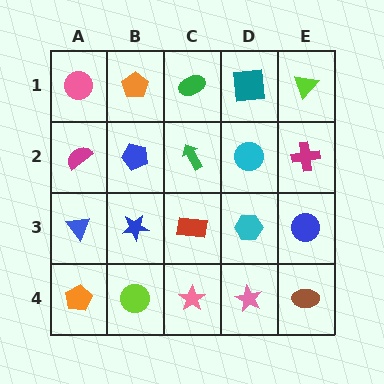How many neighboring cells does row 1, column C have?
3.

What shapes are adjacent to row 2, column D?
A teal square (row 1, column D), a cyan hexagon (row 3, column D), a green arrow (row 2, column C), a magenta cross (row 2, column E).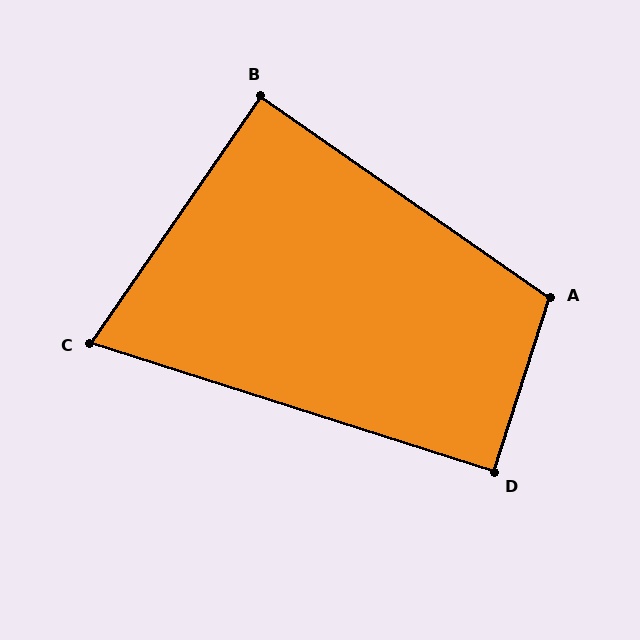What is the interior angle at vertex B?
Approximately 90 degrees (approximately right).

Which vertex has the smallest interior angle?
C, at approximately 73 degrees.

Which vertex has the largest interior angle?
A, at approximately 107 degrees.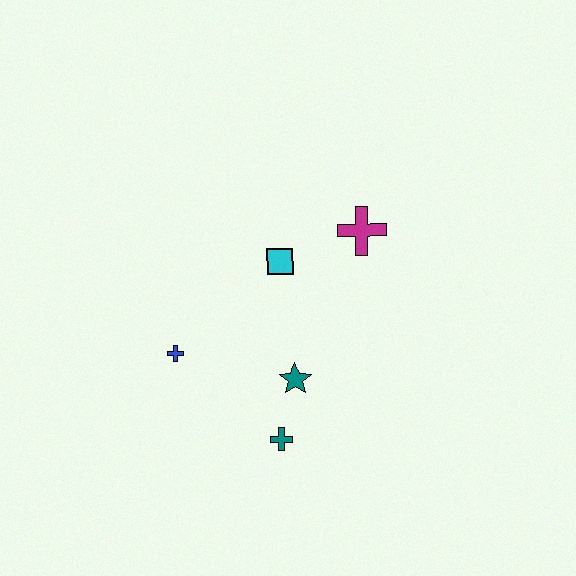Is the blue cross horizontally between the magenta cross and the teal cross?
No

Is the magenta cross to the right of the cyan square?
Yes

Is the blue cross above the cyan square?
No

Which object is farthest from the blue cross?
The magenta cross is farthest from the blue cross.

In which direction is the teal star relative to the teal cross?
The teal star is above the teal cross.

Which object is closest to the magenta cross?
The cyan square is closest to the magenta cross.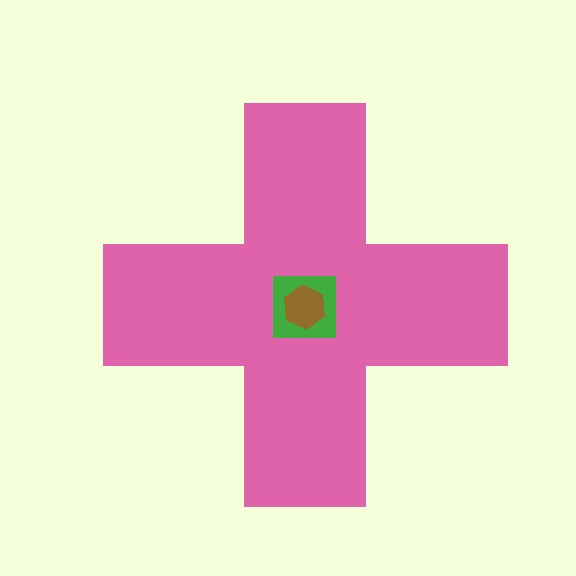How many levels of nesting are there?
3.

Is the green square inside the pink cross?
Yes.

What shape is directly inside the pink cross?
The green square.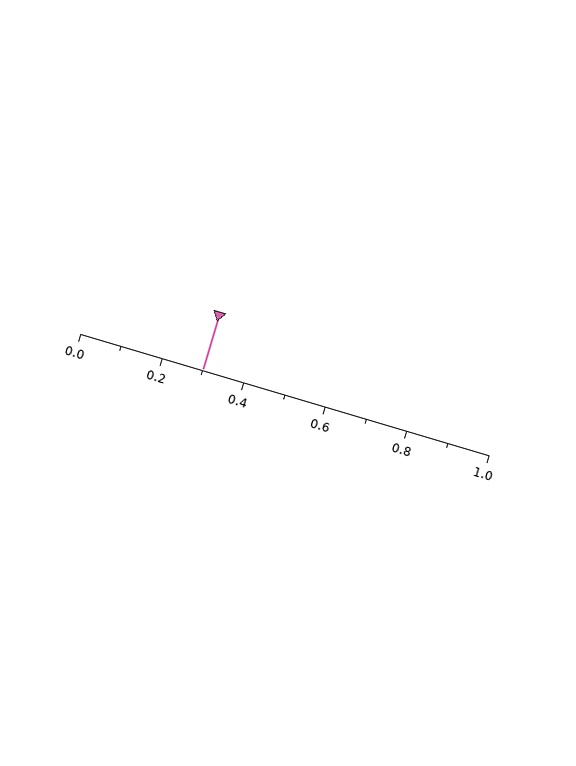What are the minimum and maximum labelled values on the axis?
The axis runs from 0.0 to 1.0.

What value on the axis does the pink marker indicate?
The marker indicates approximately 0.3.